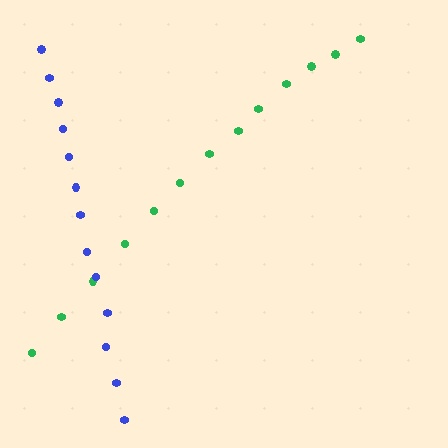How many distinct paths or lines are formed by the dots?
There are 2 distinct paths.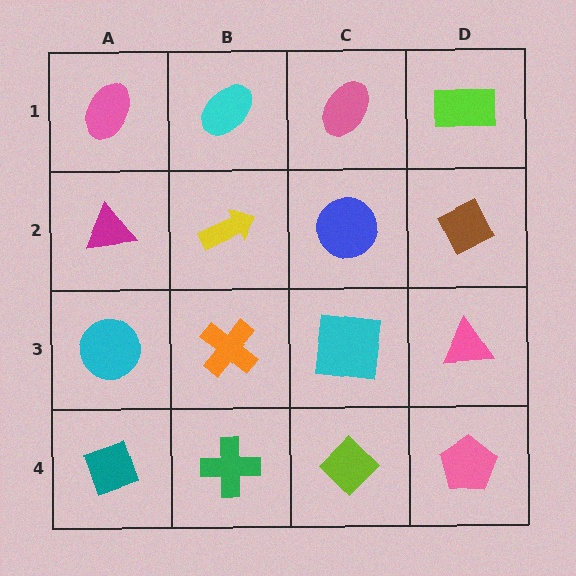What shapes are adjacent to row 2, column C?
A pink ellipse (row 1, column C), a cyan square (row 3, column C), a yellow arrow (row 2, column B), a brown diamond (row 2, column D).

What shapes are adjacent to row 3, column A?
A magenta triangle (row 2, column A), a teal diamond (row 4, column A), an orange cross (row 3, column B).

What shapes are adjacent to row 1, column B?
A yellow arrow (row 2, column B), a pink ellipse (row 1, column A), a pink ellipse (row 1, column C).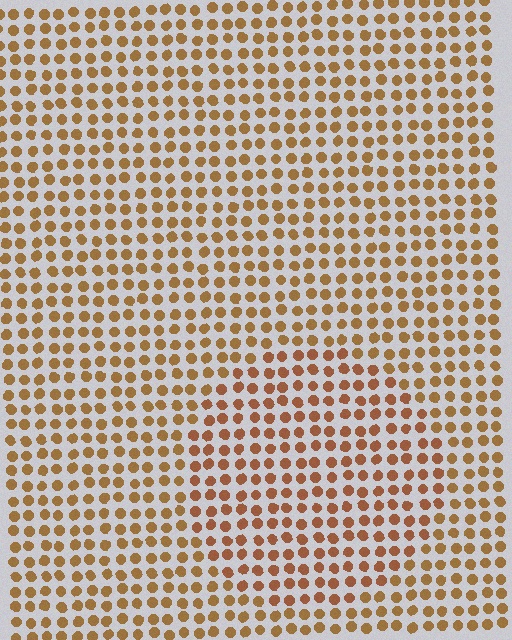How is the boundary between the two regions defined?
The boundary is defined purely by a slight shift in hue (about 15 degrees). Spacing, size, and orientation are identical on both sides.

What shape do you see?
I see a circle.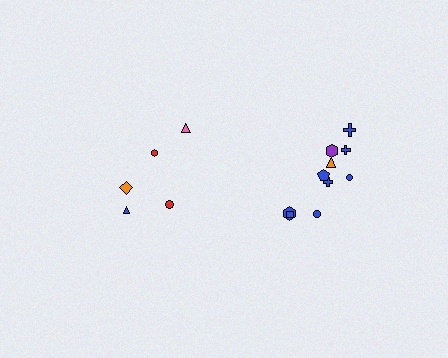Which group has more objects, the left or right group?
The right group.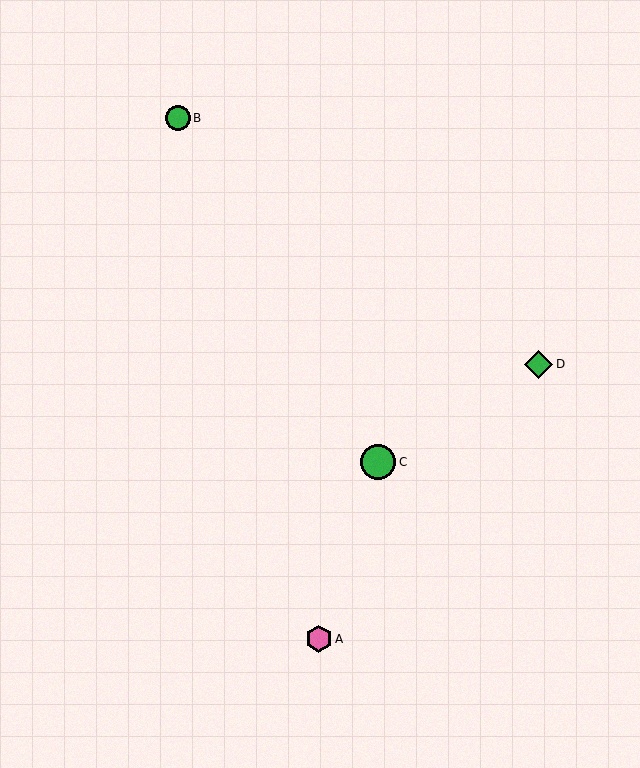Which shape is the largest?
The green circle (labeled C) is the largest.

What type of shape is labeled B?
Shape B is a green circle.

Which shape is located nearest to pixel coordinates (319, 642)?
The pink hexagon (labeled A) at (319, 639) is nearest to that location.